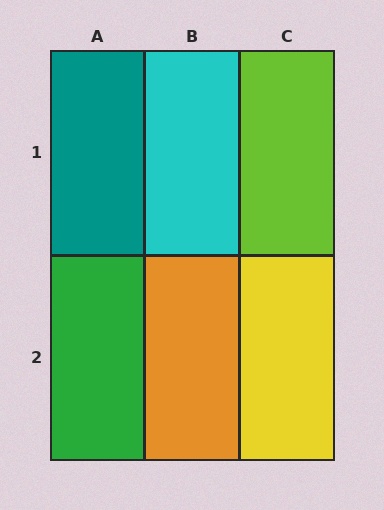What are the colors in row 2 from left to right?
Green, orange, yellow.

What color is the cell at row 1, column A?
Teal.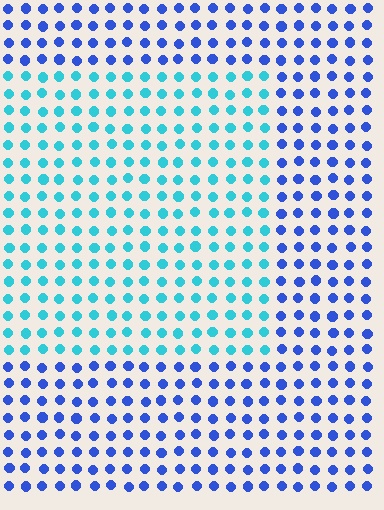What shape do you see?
I see a rectangle.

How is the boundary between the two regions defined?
The boundary is defined purely by a slight shift in hue (about 43 degrees). Spacing, size, and orientation are identical on both sides.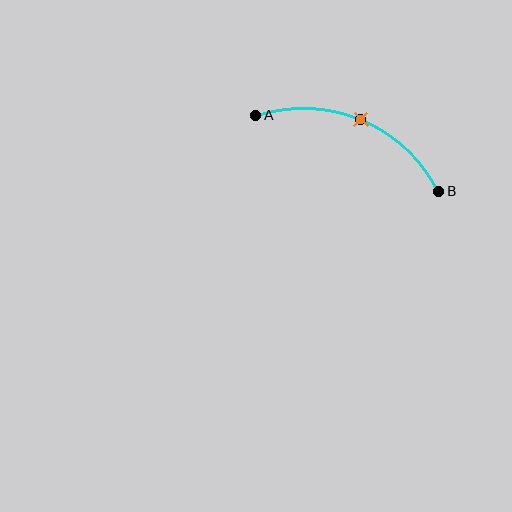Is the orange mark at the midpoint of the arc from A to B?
Yes. The orange mark lies on the arc at equal arc-length from both A and B — it is the arc midpoint.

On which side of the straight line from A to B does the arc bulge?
The arc bulges above the straight line connecting A and B.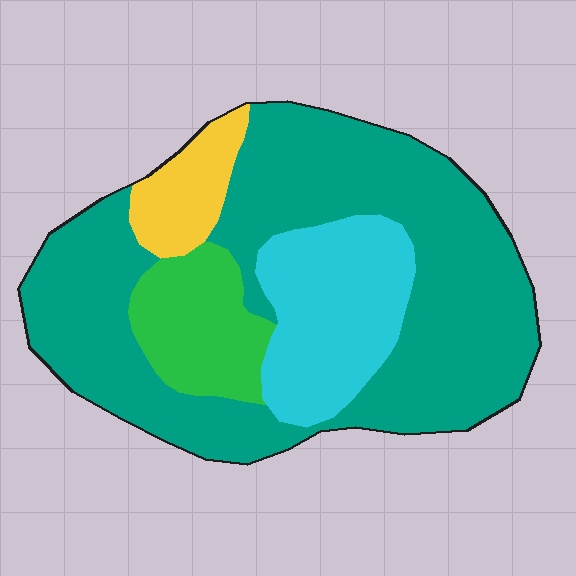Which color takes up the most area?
Teal, at roughly 60%.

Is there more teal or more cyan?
Teal.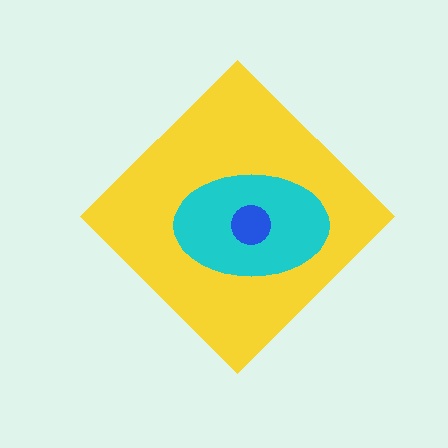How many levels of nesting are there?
3.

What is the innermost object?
The blue circle.